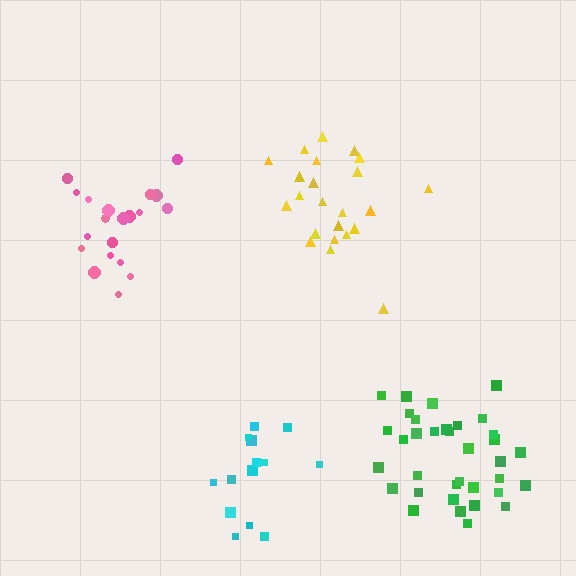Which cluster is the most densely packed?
Green.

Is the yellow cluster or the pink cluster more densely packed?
Pink.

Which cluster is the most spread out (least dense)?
Cyan.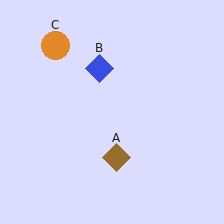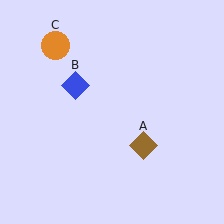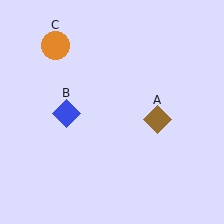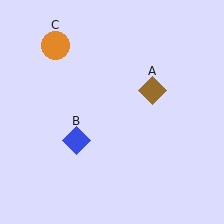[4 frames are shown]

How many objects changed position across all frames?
2 objects changed position: brown diamond (object A), blue diamond (object B).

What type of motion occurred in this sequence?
The brown diamond (object A), blue diamond (object B) rotated counterclockwise around the center of the scene.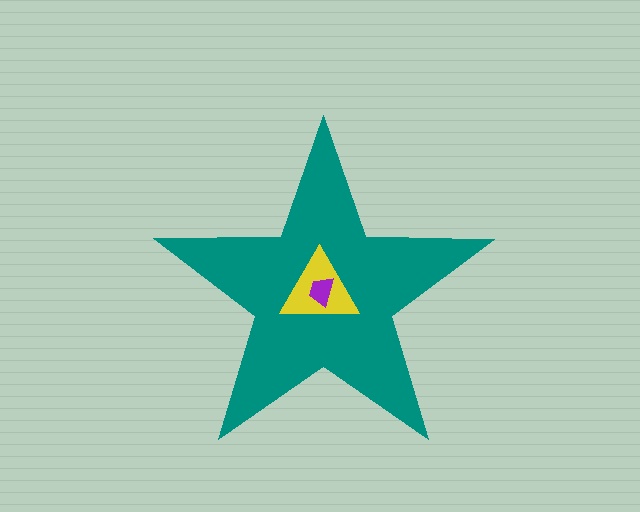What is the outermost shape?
The teal star.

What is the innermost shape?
The purple trapezoid.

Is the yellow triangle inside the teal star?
Yes.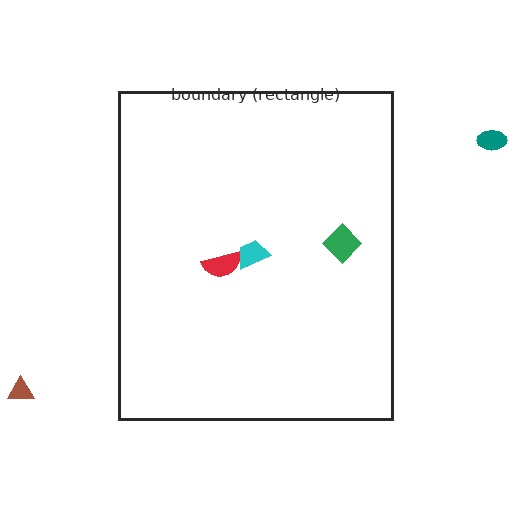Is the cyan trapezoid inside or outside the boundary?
Inside.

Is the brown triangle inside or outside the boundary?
Outside.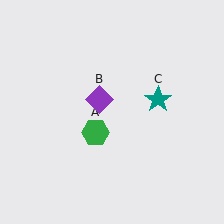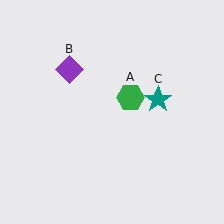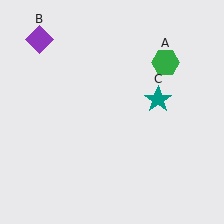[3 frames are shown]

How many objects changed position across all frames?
2 objects changed position: green hexagon (object A), purple diamond (object B).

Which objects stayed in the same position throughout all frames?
Teal star (object C) remained stationary.